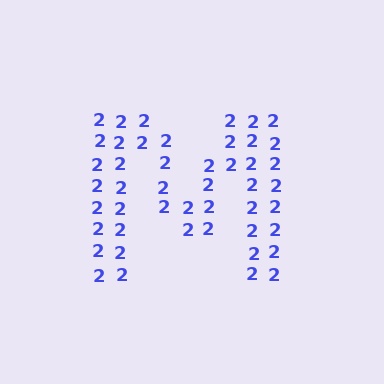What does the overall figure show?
The overall figure shows the letter M.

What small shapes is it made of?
It is made of small digit 2's.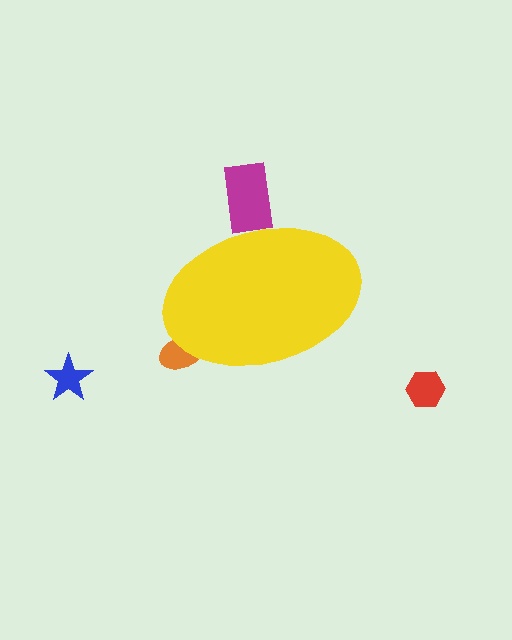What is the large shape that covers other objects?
A yellow ellipse.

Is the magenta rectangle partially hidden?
Yes, the magenta rectangle is partially hidden behind the yellow ellipse.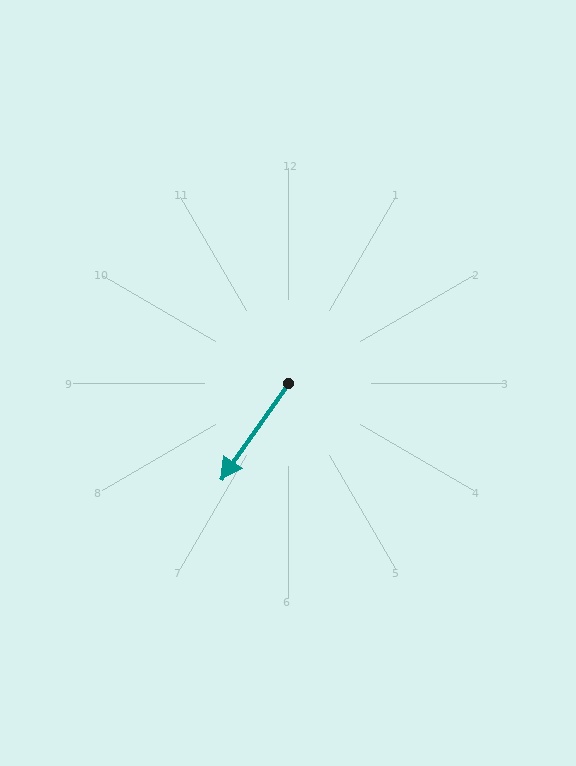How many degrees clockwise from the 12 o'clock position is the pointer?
Approximately 215 degrees.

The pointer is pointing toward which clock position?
Roughly 7 o'clock.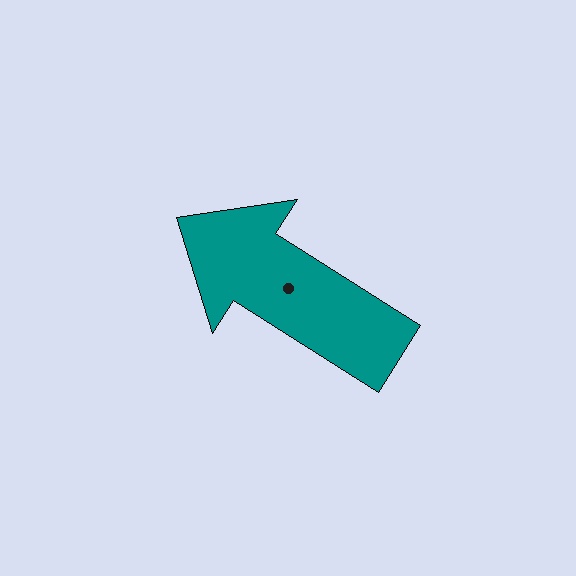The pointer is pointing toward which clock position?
Roughly 10 o'clock.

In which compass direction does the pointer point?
Northwest.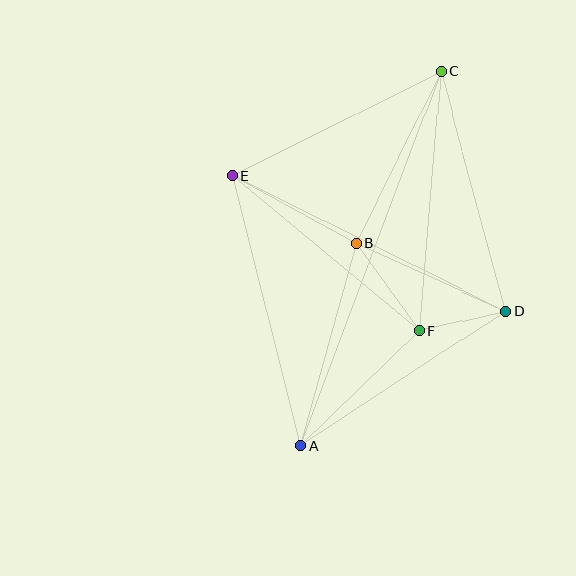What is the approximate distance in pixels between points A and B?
The distance between A and B is approximately 210 pixels.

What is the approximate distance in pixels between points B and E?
The distance between B and E is approximately 141 pixels.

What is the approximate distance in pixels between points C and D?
The distance between C and D is approximately 248 pixels.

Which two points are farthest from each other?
Points A and C are farthest from each other.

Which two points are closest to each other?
Points D and F are closest to each other.